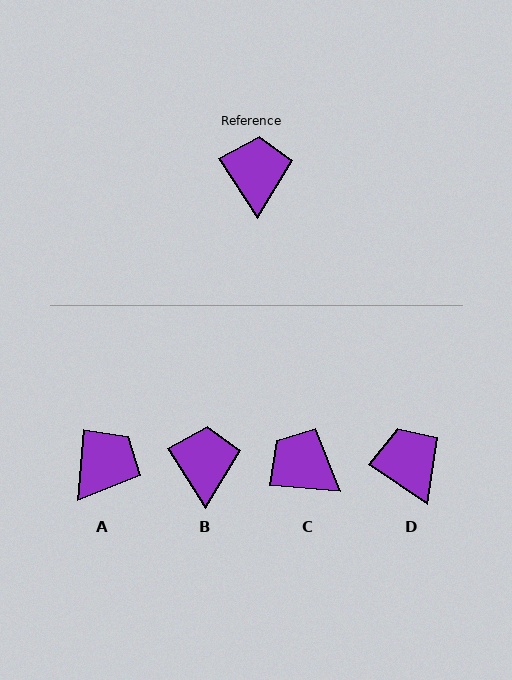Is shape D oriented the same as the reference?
No, it is off by about 23 degrees.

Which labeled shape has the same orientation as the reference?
B.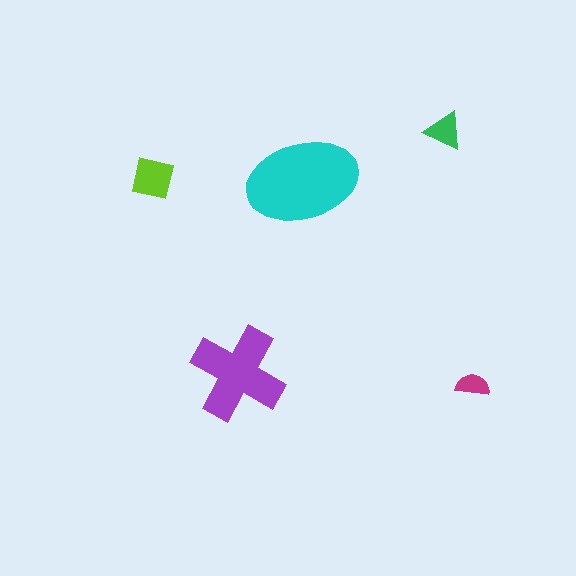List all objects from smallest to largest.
The magenta semicircle, the green triangle, the lime square, the purple cross, the cyan ellipse.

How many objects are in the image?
There are 5 objects in the image.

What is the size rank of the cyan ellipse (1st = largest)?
1st.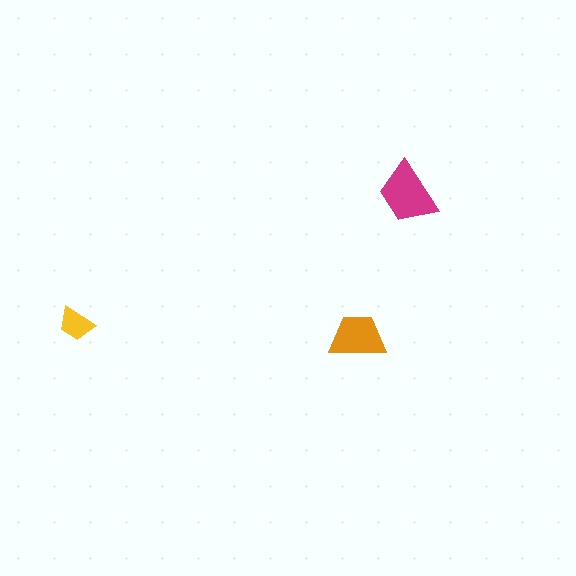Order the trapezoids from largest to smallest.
the magenta one, the orange one, the yellow one.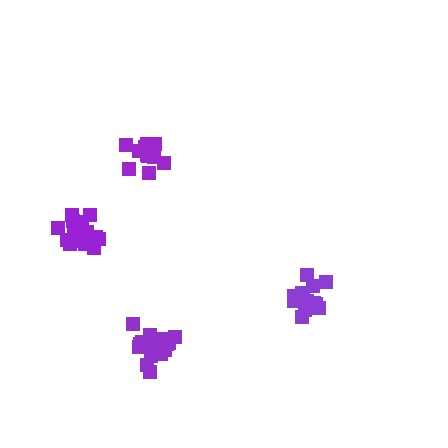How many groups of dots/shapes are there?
There are 4 groups.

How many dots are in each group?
Group 1: 20 dots, Group 2: 19 dots, Group 3: 14 dots, Group 4: 18 dots (71 total).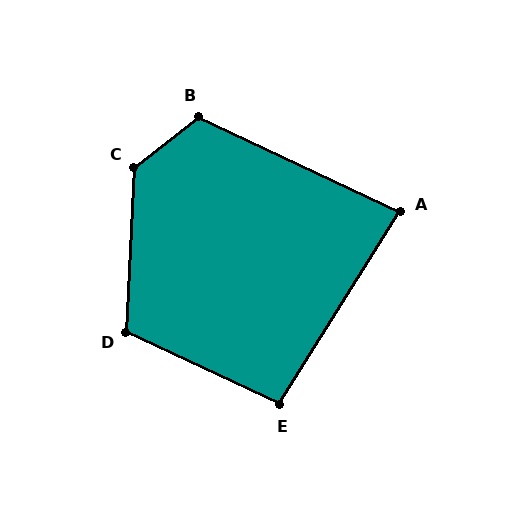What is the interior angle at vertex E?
Approximately 97 degrees (obtuse).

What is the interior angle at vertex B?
Approximately 117 degrees (obtuse).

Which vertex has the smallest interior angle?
A, at approximately 83 degrees.